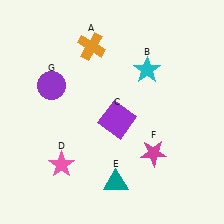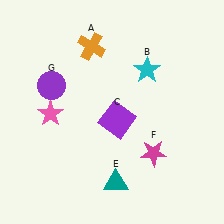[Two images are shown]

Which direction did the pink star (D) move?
The pink star (D) moved up.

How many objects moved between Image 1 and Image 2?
1 object moved between the two images.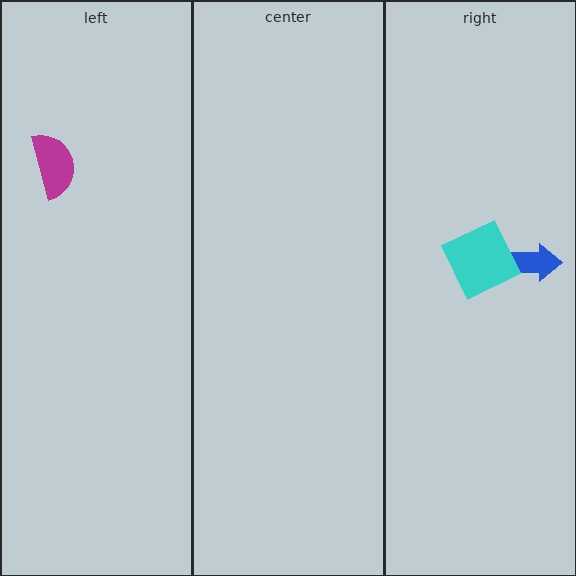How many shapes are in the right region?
2.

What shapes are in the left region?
The magenta semicircle.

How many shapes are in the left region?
1.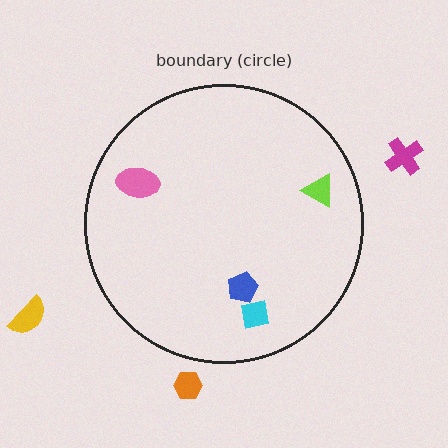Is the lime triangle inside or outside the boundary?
Inside.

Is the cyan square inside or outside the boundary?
Inside.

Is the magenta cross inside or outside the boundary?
Outside.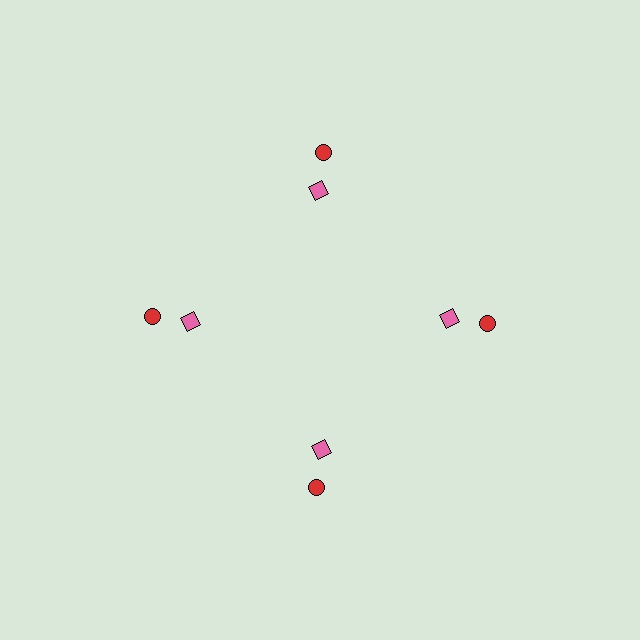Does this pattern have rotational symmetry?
Yes, this pattern has 4-fold rotational symmetry. It looks the same after rotating 90 degrees around the center.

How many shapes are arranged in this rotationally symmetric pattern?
There are 8 shapes, arranged in 4 groups of 2.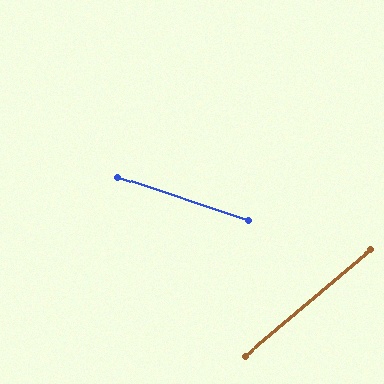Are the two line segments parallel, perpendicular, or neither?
Neither parallel nor perpendicular — they differ by about 59°.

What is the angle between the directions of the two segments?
Approximately 59 degrees.